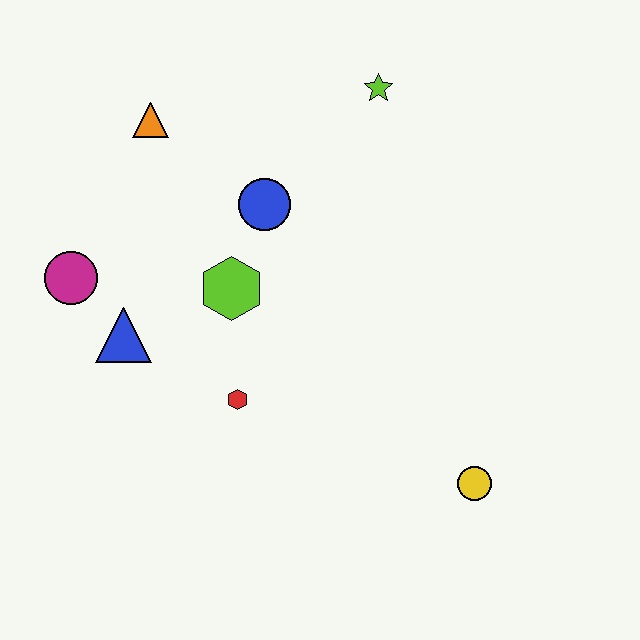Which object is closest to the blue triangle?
The magenta circle is closest to the blue triangle.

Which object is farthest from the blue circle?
The yellow circle is farthest from the blue circle.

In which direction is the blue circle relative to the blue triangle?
The blue circle is to the right of the blue triangle.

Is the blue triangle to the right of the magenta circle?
Yes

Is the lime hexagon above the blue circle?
No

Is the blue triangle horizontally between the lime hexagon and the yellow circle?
No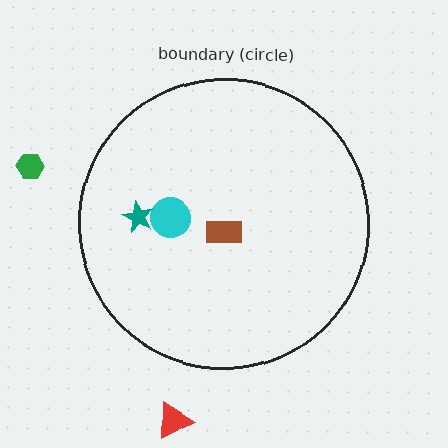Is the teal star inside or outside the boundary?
Inside.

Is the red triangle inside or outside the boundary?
Outside.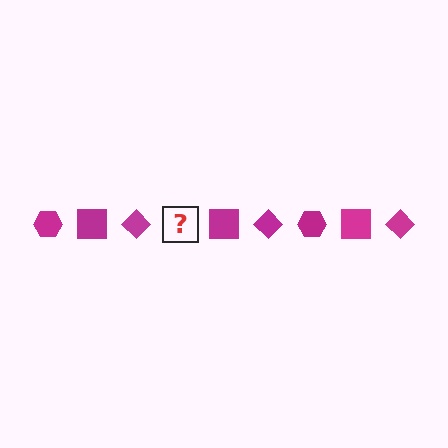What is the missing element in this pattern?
The missing element is a magenta hexagon.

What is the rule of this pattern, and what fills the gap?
The rule is that the pattern cycles through hexagon, square, diamond shapes in magenta. The gap should be filled with a magenta hexagon.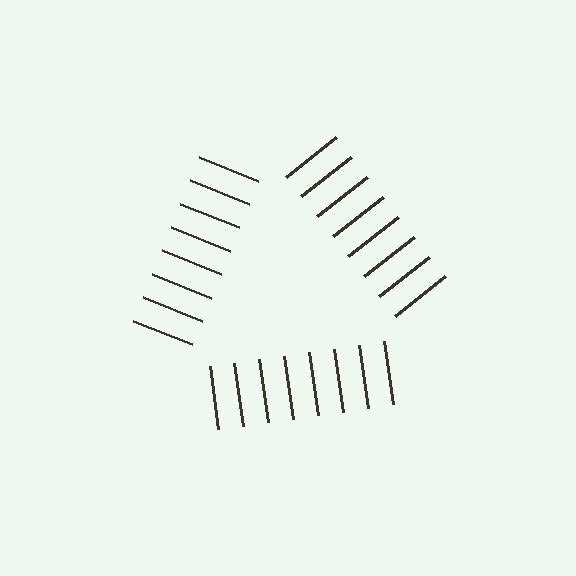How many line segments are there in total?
24 — 8 along each of the 3 edges.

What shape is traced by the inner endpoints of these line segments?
An illusory triangle — the line segments terminate on its edges but no continuous stroke is drawn.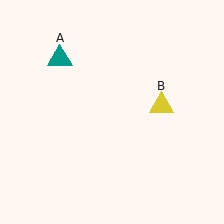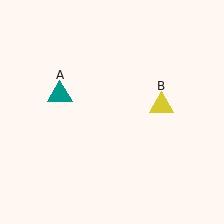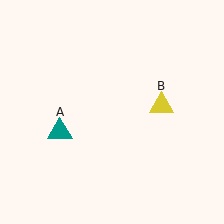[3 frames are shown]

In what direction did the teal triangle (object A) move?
The teal triangle (object A) moved down.